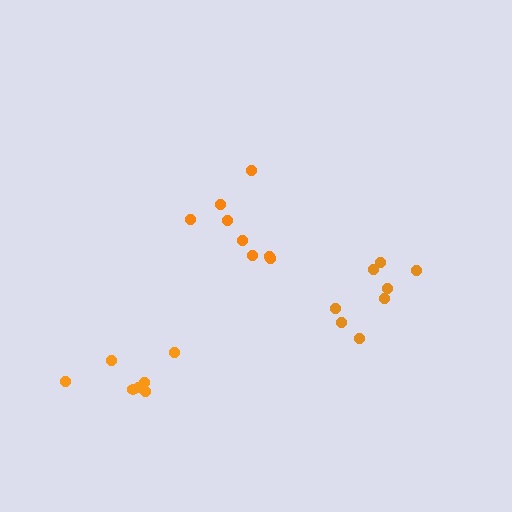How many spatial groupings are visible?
There are 3 spatial groupings.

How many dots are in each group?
Group 1: 7 dots, Group 2: 8 dots, Group 3: 8 dots (23 total).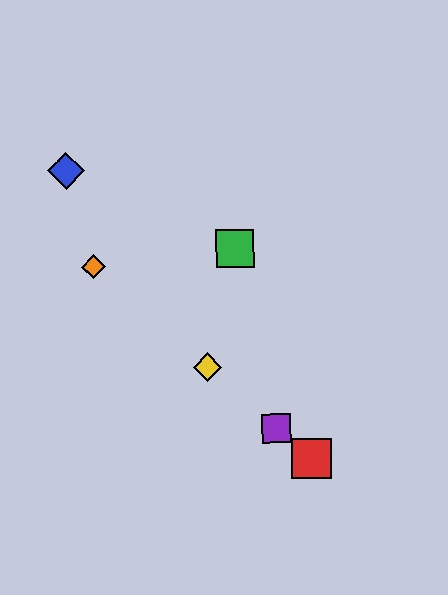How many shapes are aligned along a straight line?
4 shapes (the red square, the yellow diamond, the purple square, the orange diamond) are aligned along a straight line.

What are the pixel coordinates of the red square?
The red square is at (311, 458).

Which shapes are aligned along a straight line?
The red square, the yellow diamond, the purple square, the orange diamond are aligned along a straight line.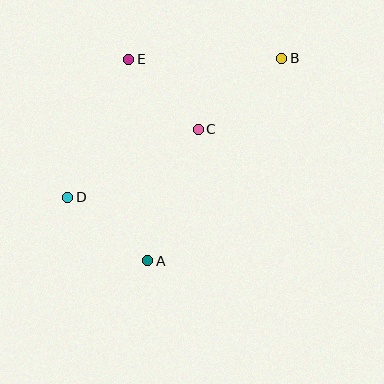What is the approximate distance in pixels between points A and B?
The distance between A and B is approximately 243 pixels.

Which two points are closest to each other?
Points C and E are closest to each other.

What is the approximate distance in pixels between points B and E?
The distance between B and E is approximately 153 pixels.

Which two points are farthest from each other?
Points B and D are farthest from each other.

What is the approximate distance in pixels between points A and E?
The distance between A and E is approximately 202 pixels.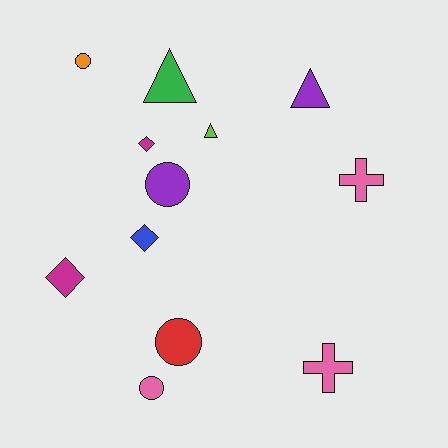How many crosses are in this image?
There are 2 crosses.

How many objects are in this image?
There are 12 objects.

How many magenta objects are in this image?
There are 2 magenta objects.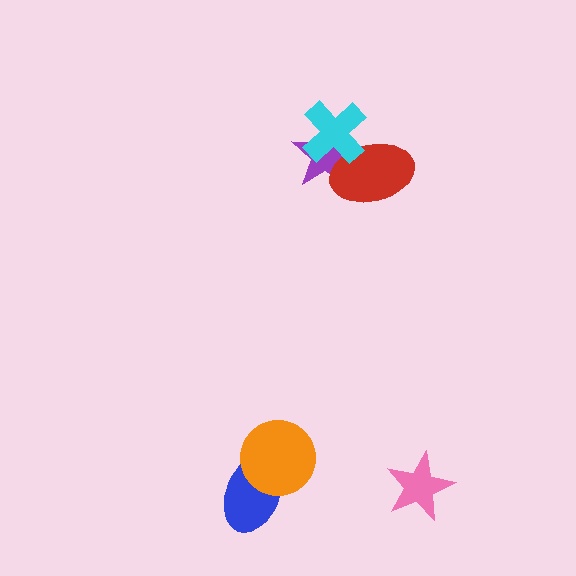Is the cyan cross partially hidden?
No, no other shape covers it.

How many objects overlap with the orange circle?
1 object overlaps with the orange circle.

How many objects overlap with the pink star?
0 objects overlap with the pink star.